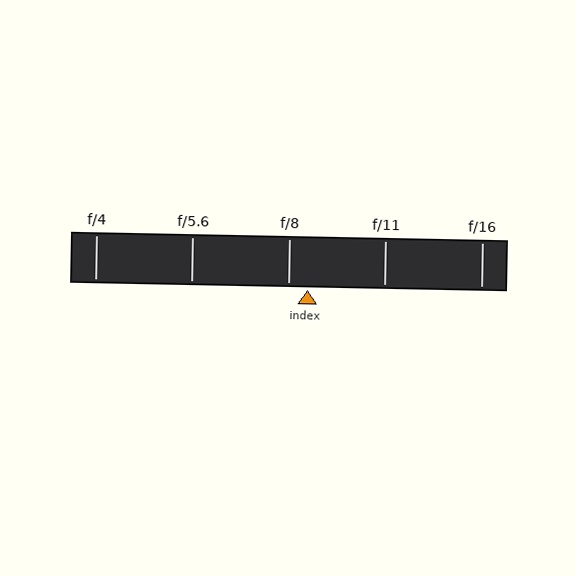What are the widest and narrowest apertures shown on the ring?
The widest aperture shown is f/4 and the narrowest is f/16.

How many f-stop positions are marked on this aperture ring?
There are 5 f-stop positions marked.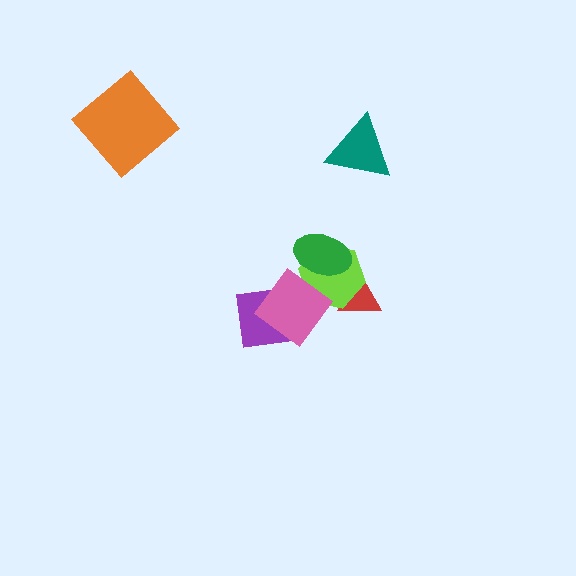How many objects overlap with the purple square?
1 object overlaps with the purple square.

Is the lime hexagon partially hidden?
Yes, it is partially covered by another shape.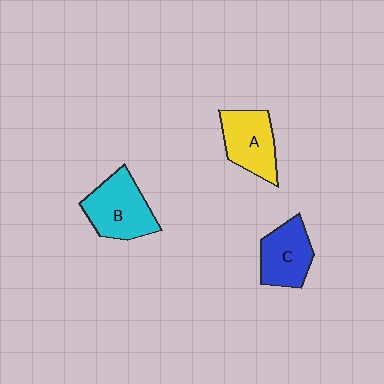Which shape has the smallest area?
Shape C (blue).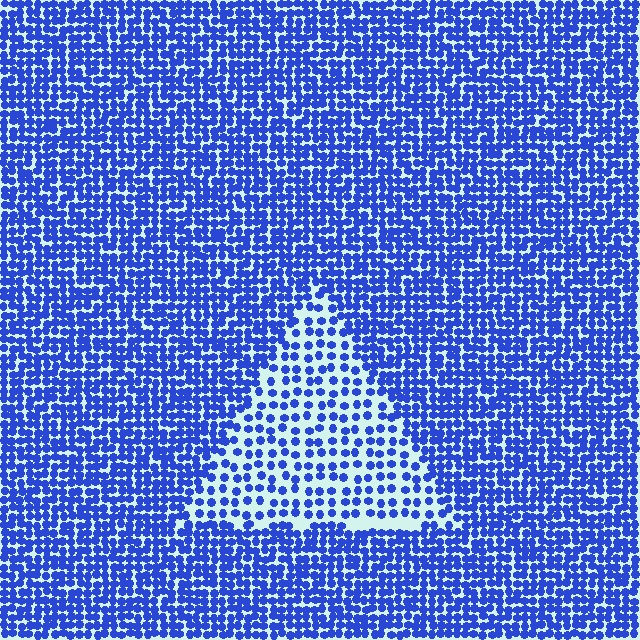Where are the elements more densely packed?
The elements are more densely packed outside the triangle boundary.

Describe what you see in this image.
The image contains small blue elements arranged at two different densities. A triangle-shaped region is visible where the elements are less densely packed than the surrounding area.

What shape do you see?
I see a triangle.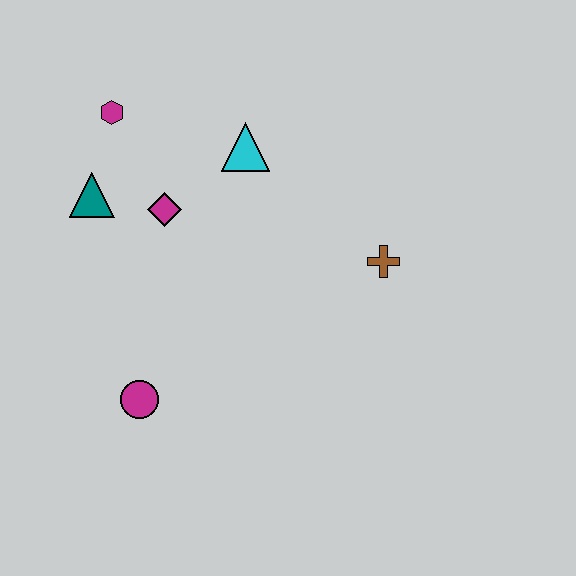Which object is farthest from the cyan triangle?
The magenta circle is farthest from the cyan triangle.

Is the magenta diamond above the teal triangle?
No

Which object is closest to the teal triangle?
The magenta diamond is closest to the teal triangle.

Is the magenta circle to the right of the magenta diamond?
No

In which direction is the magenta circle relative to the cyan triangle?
The magenta circle is below the cyan triangle.